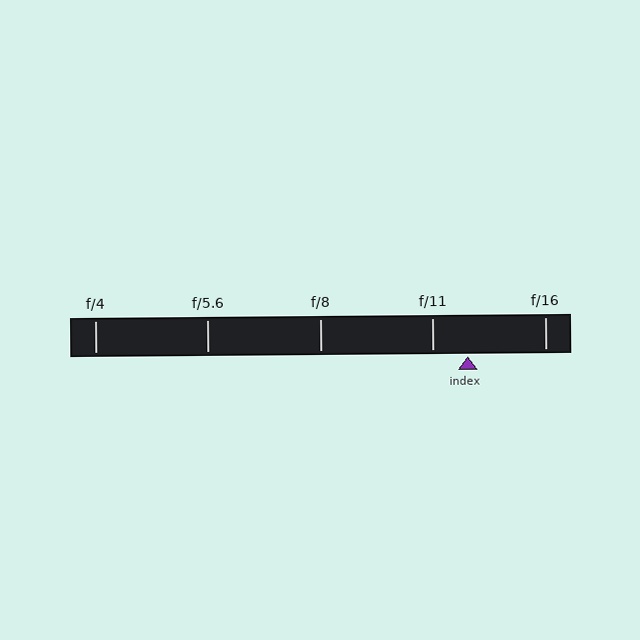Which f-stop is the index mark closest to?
The index mark is closest to f/11.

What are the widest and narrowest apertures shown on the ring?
The widest aperture shown is f/4 and the narrowest is f/16.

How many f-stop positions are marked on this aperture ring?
There are 5 f-stop positions marked.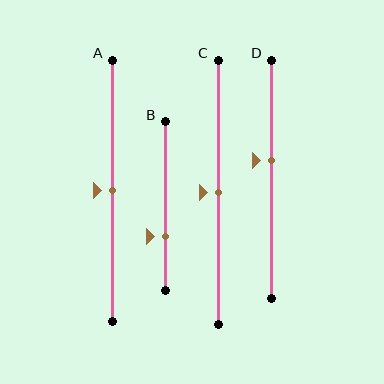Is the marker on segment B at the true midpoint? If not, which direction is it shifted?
No, the marker on segment B is shifted downward by about 18% of the segment length.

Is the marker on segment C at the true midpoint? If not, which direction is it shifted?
Yes, the marker on segment C is at the true midpoint.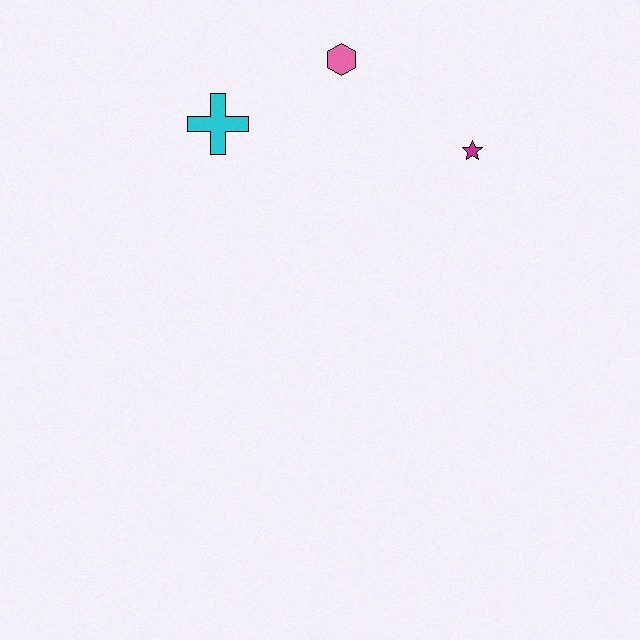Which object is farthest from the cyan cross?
The magenta star is farthest from the cyan cross.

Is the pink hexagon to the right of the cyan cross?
Yes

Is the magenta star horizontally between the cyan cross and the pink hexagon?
No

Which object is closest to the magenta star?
The pink hexagon is closest to the magenta star.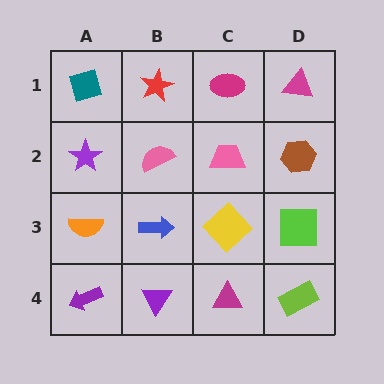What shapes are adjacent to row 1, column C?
A pink trapezoid (row 2, column C), a red star (row 1, column B), a magenta triangle (row 1, column D).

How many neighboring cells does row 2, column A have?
3.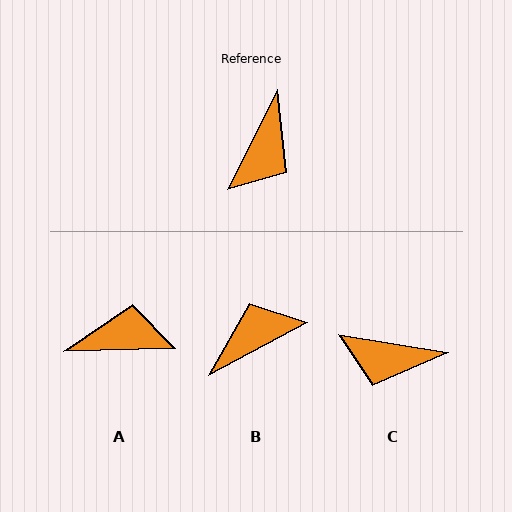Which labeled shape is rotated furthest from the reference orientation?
B, about 145 degrees away.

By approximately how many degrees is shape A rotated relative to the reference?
Approximately 118 degrees counter-clockwise.